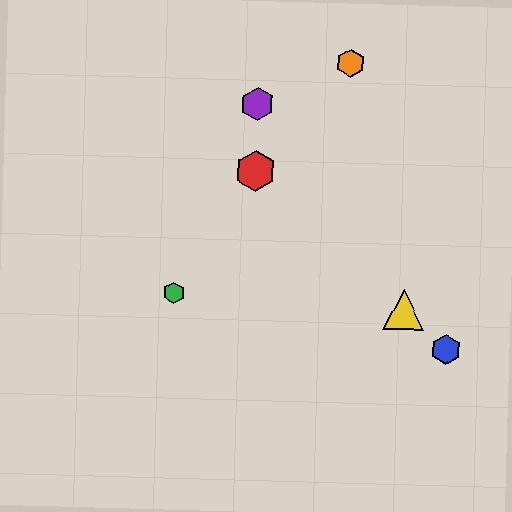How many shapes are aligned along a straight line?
3 shapes (the red hexagon, the blue hexagon, the yellow triangle) are aligned along a straight line.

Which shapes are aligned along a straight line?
The red hexagon, the blue hexagon, the yellow triangle are aligned along a straight line.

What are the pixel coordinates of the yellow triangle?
The yellow triangle is at (404, 310).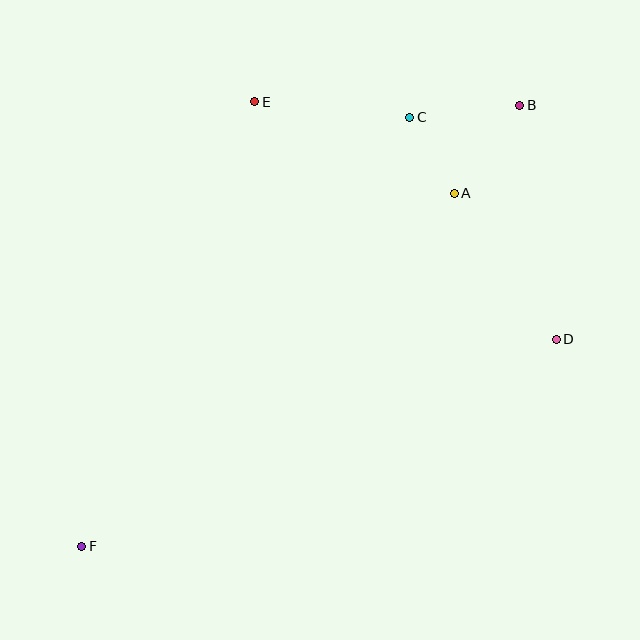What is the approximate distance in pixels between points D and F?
The distance between D and F is approximately 518 pixels.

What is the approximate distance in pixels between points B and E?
The distance between B and E is approximately 265 pixels.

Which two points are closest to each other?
Points A and C are closest to each other.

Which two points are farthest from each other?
Points B and F are farthest from each other.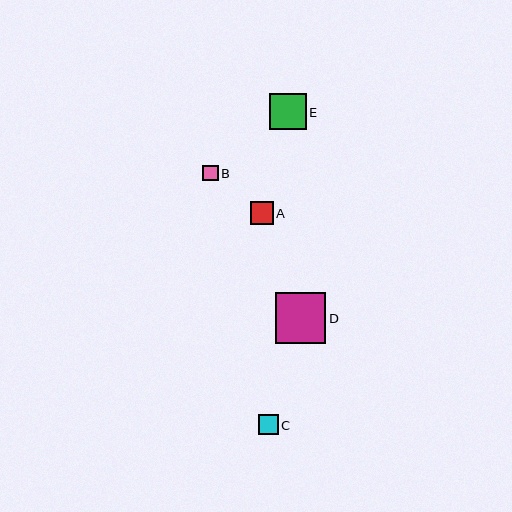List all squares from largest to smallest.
From largest to smallest: D, E, A, C, B.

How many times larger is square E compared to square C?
Square E is approximately 1.8 times the size of square C.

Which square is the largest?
Square D is the largest with a size of approximately 51 pixels.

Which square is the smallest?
Square B is the smallest with a size of approximately 16 pixels.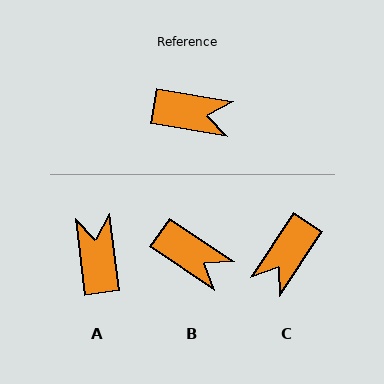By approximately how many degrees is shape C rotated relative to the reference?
Approximately 114 degrees clockwise.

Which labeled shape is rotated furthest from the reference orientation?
C, about 114 degrees away.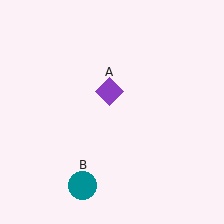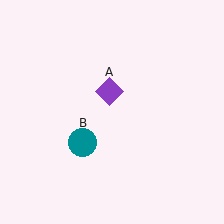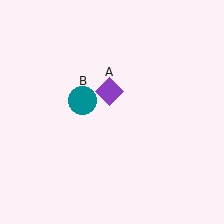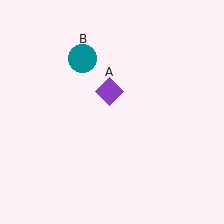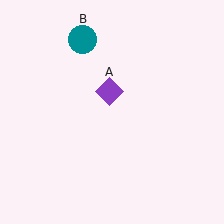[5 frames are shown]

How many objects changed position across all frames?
1 object changed position: teal circle (object B).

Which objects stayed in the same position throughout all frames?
Purple diamond (object A) remained stationary.